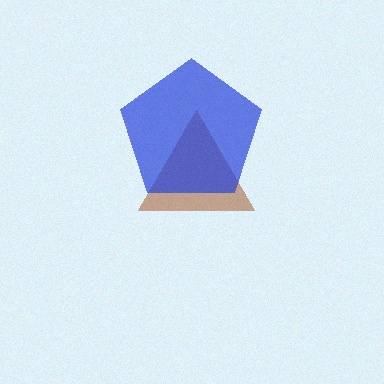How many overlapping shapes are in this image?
There are 2 overlapping shapes in the image.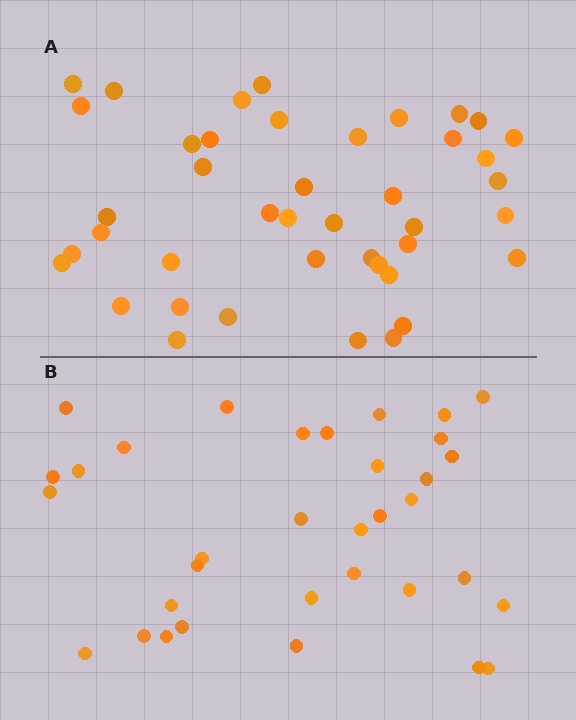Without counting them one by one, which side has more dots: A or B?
Region A (the top region) has more dots.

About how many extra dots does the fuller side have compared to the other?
Region A has roughly 8 or so more dots than region B.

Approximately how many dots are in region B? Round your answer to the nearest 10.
About 30 dots. (The exact count is 34, which rounds to 30.)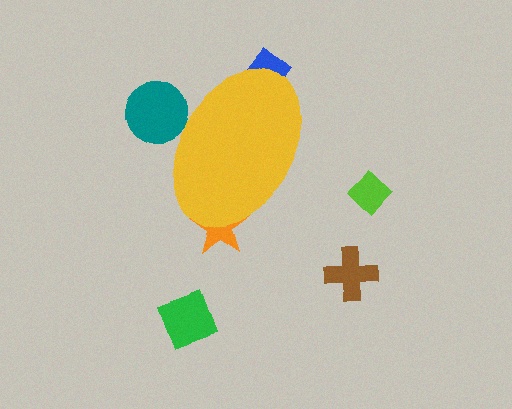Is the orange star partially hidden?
Yes, the orange star is partially hidden behind the yellow ellipse.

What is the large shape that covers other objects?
A yellow ellipse.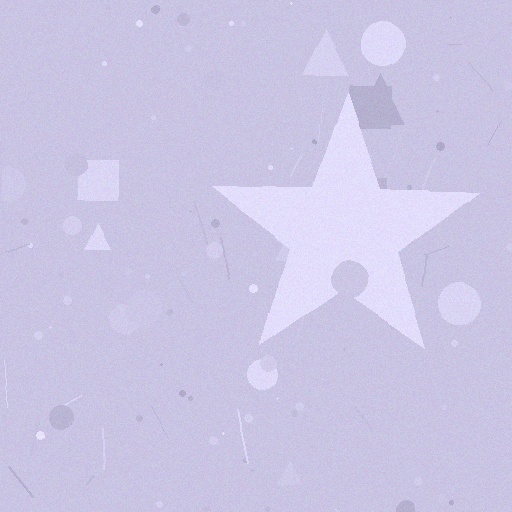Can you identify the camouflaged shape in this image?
The camouflaged shape is a star.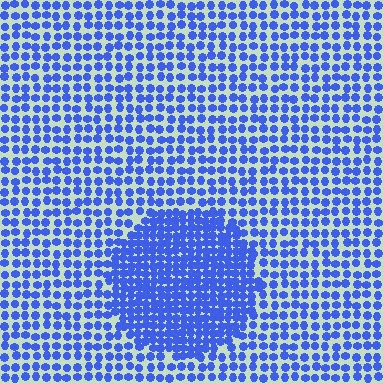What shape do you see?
I see a circle.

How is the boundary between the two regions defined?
The boundary is defined by a change in element density (approximately 1.9x ratio). All elements are the same color, size, and shape.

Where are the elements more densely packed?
The elements are more densely packed inside the circle boundary.